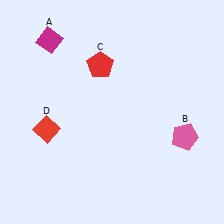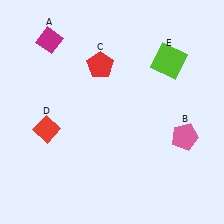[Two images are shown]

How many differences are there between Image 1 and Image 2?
There is 1 difference between the two images.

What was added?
A lime square (E) was added in Image 2.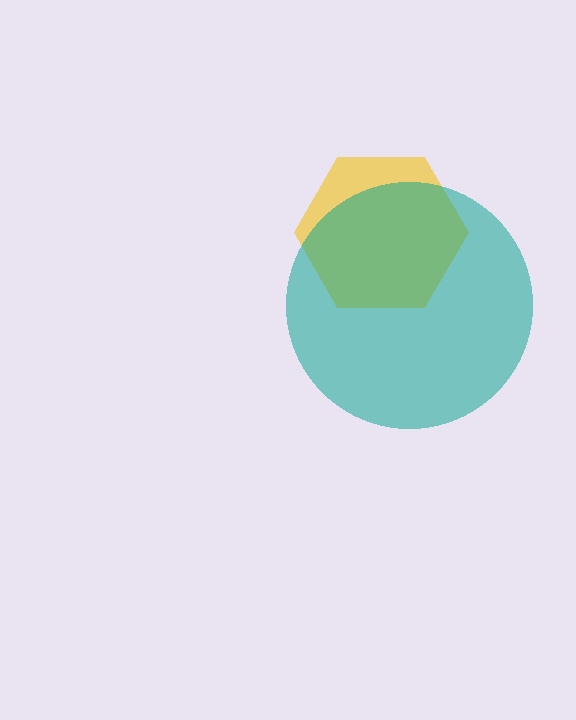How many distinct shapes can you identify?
There are 2 distinct shapes: a yellow hexagon, a teal circle.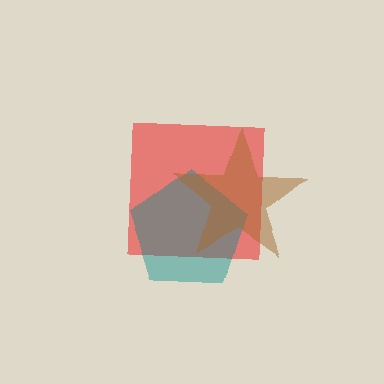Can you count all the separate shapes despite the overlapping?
Yes, there are 3 separate shapes.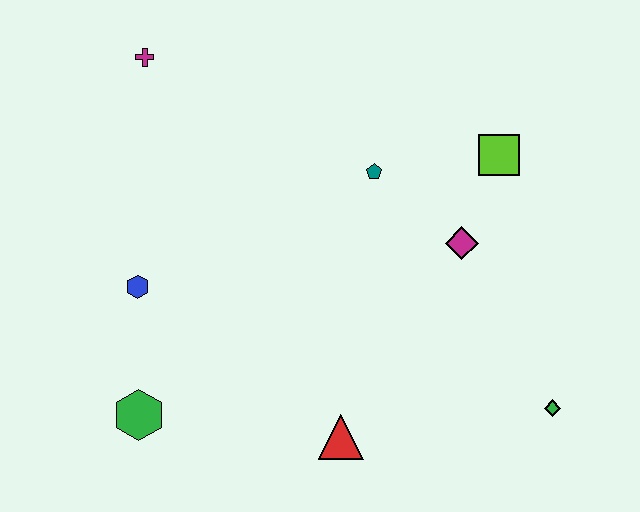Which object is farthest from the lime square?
The green hexagon is farthest from the lime square.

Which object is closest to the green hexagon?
The blue hexagon is closest to the green hexagon.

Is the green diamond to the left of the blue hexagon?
No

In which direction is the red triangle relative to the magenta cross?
The red triangle is below the magenta cross.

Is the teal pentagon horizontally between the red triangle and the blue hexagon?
No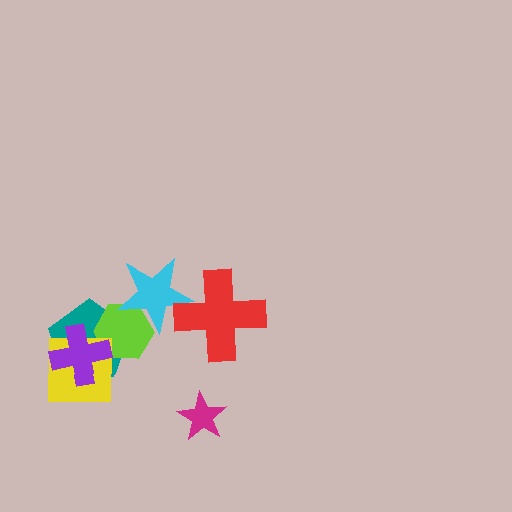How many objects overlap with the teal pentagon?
3 objects overlap with the teal pentagon.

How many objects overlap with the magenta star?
0 objects overlap with the magenta star.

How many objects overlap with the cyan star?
2 objects overlap with the cyan star.